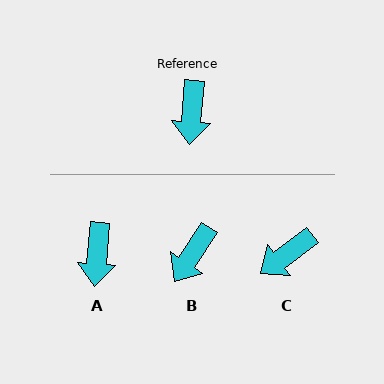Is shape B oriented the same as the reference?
No, it is off by about 29 degrees.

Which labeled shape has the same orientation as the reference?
A.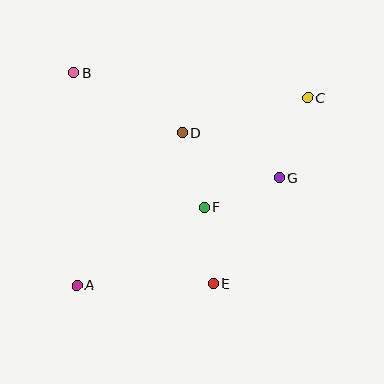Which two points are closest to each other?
Points E and F are closest to each other.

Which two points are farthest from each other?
Points A and C are farthest from each other.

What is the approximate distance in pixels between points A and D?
The distance between A and D is approximately 186 pixels.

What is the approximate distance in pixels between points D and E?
The distance between D and E is approximately 154 pixels.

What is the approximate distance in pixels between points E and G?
The distance between E and G is approximately 125 pixels.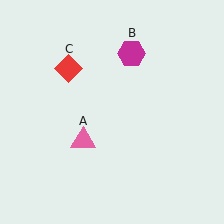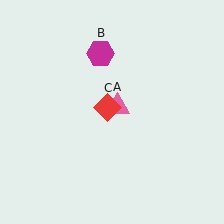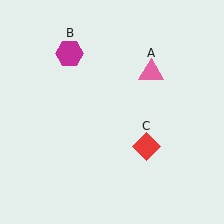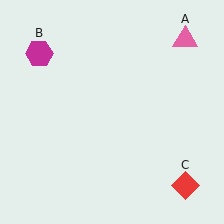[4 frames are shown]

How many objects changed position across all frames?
3 objects changed position: pink triangle (object A), magenta hexagon (object B), red diamond (object C).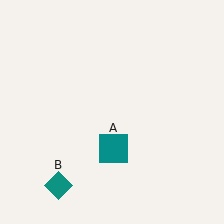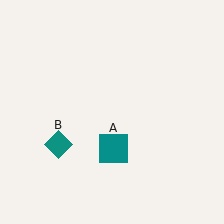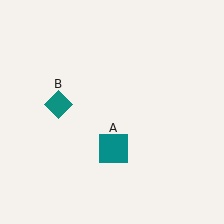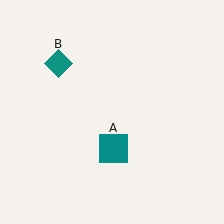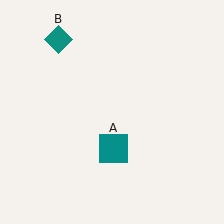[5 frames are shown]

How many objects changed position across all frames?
1 object changed position: teal diamond (object B).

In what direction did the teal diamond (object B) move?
The teal diamond (object B) moved up.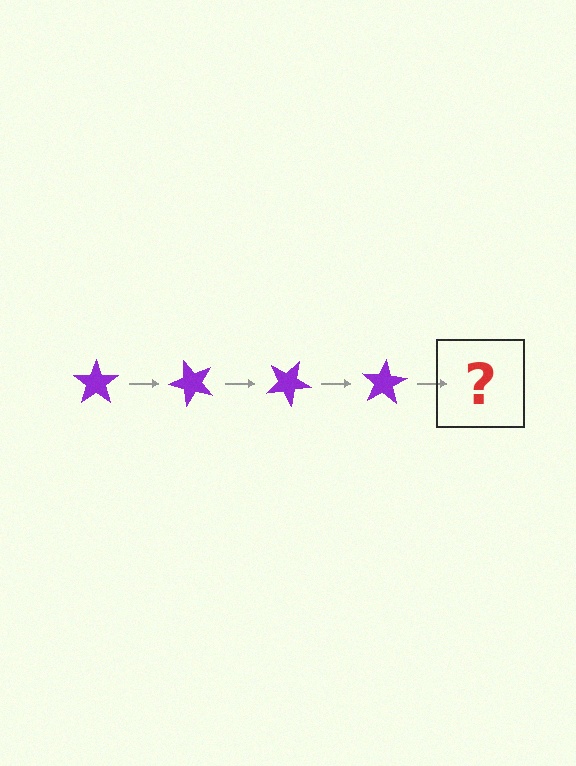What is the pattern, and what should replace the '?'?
The pattern is that the star rotates 50 degrees each step. The '?' should be a purple star rotated 200 degrees.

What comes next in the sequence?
The next element should be a purple star rotated 200 degrees.